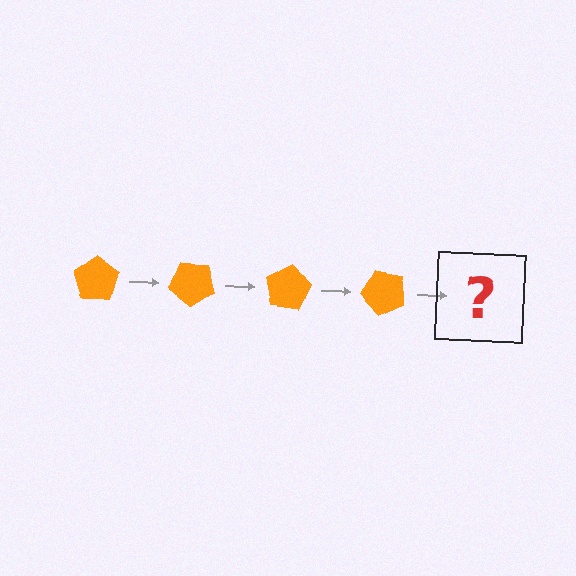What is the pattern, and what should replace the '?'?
The pattern is that the pentagon rotates 40 degrees each step. The '?' should be an orange pentagon rotated 160 degrees.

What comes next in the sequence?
The next element should be an orange pentagon rotated 160 degrees.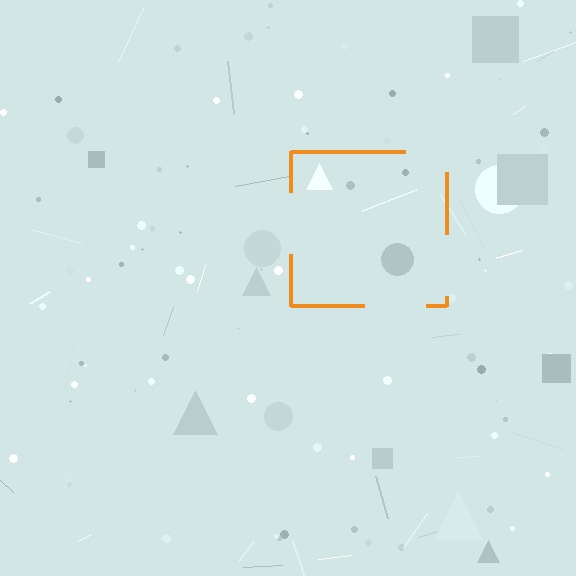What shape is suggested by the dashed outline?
The dashed outline suggests a square.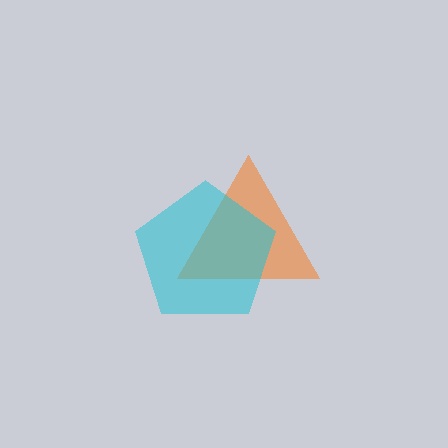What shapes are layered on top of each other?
The layered shapes are: an orange triangle, a cyan pentagon.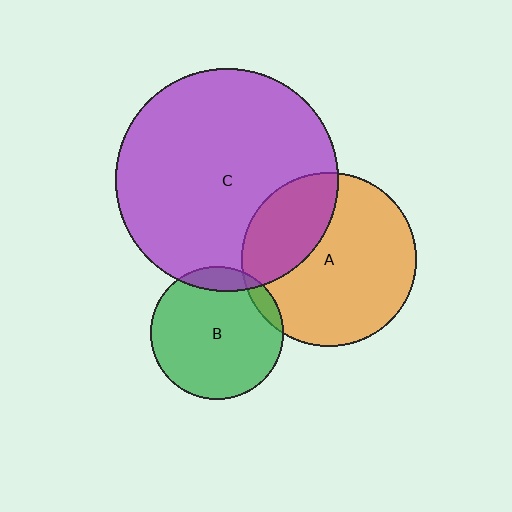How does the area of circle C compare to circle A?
Approximately 1.6 times.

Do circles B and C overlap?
Yes.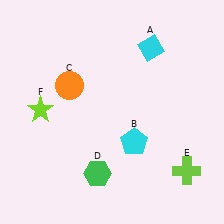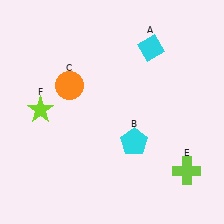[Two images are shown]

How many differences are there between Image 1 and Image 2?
There is 1 difference between the two images.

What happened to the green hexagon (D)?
The green hexagon (D) was removed in Image 2. It was in the bottom-left area of Image 1.